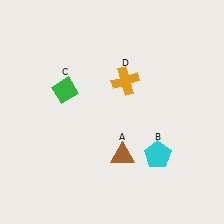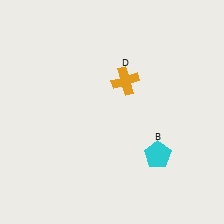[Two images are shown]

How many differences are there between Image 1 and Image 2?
There are 2 differences between the two images.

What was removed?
The brown triangle (A), the green diamond (C) were removed in Image 2.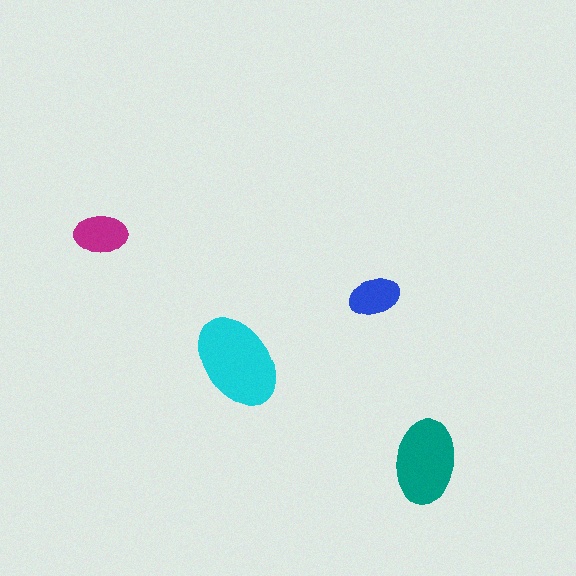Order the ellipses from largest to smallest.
the cyan one, the teal one, the magenta one, the blue one.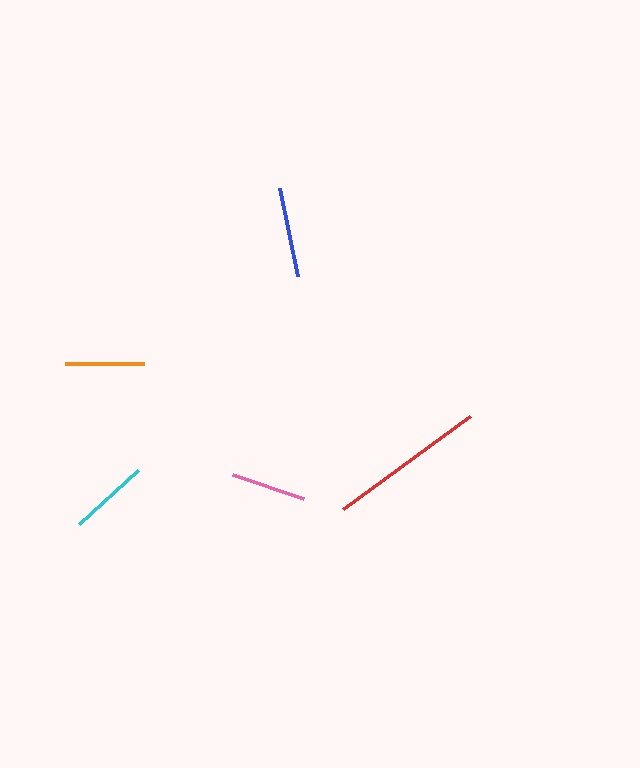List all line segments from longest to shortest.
From longest to shortest: red, blue, cyan, orange, pink.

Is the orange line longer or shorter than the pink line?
The orange line is longer than the pink line.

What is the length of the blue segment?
The blue segment is approximately 90 pixels long.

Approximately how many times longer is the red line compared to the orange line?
The red line is approximately 2.0 times the length of the orange line.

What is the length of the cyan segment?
The cyan segment is approximately 80 pixels long.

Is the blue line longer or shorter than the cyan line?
The blue line is longer than the cyan line.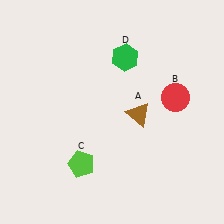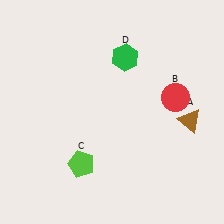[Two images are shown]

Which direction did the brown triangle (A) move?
The brown triangle (A) moved right.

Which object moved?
The brown triangle (A) moved right.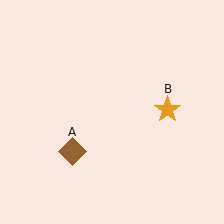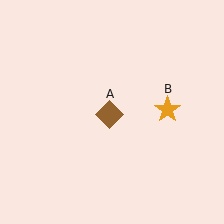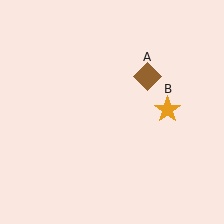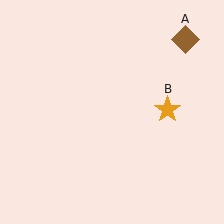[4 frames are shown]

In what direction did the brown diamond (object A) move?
The brown diamond (object A) moved up and to the right.